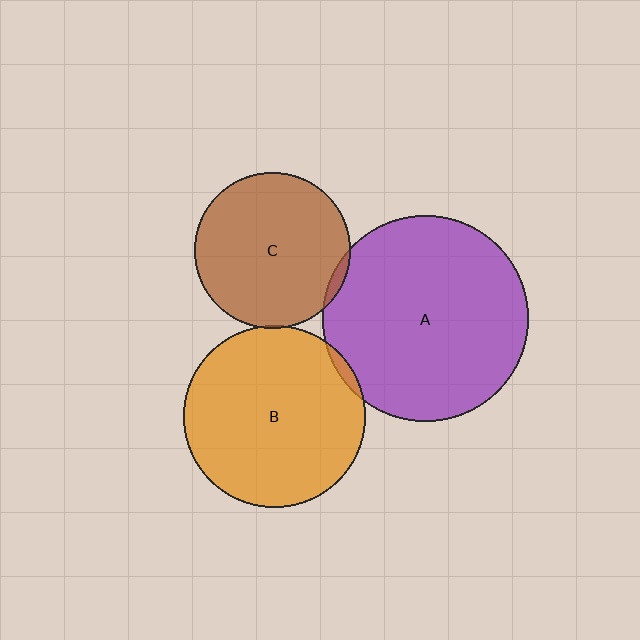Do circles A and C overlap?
Yes.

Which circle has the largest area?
Circle A (purple).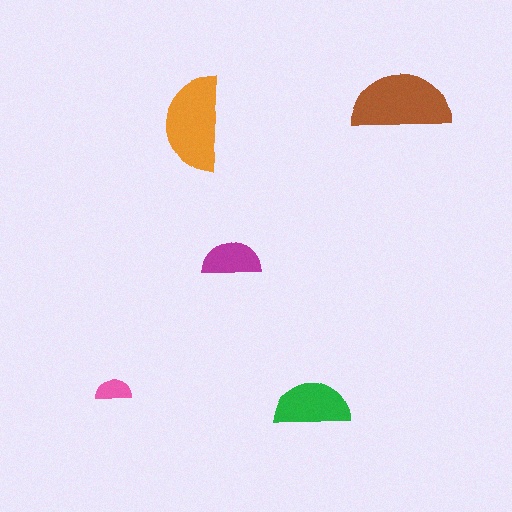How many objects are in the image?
There are 5 objects in the image.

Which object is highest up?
The brown semicircle is topmost.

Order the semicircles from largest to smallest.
the brown one, the orange one, the green one, the magenta one, the pink one.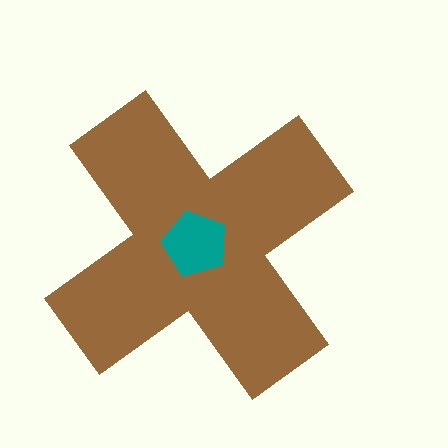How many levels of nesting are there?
2.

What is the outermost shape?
The brown cross.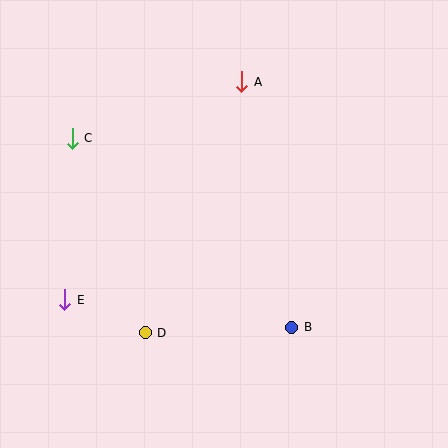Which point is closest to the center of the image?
Point B at (292, 327) is closest to the center.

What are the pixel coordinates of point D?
Point D is at (145, 333).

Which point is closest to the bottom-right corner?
Point B is closest to the bottom-right corner.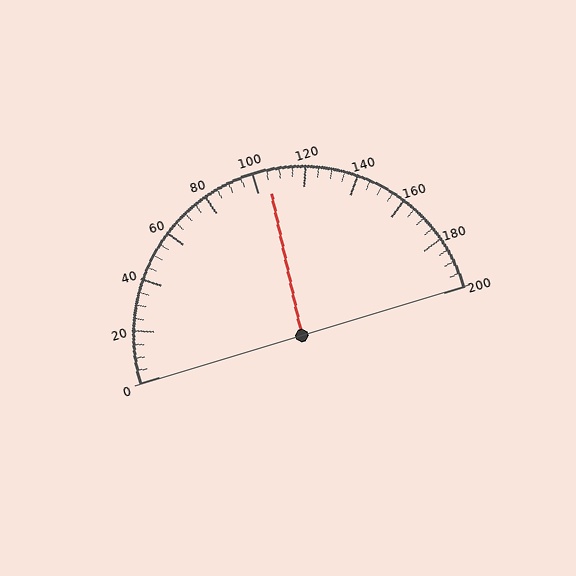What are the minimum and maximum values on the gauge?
The gauge ranges from 0 to 200.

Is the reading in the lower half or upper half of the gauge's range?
The reading is in the upper half of the range (0 to 200).